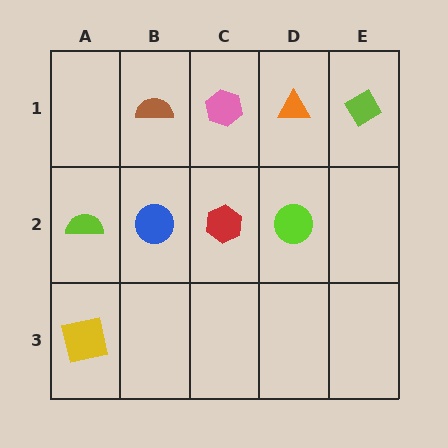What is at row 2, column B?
A blue circle.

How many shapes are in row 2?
4 shapes.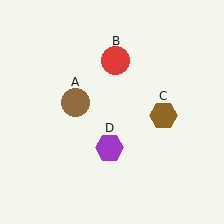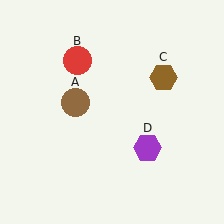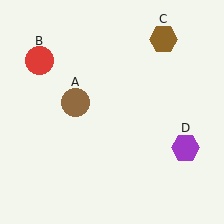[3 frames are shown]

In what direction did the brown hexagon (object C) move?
The brown hexagon (object C) moved up.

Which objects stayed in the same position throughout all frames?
Brown circle (object A) remained stationary.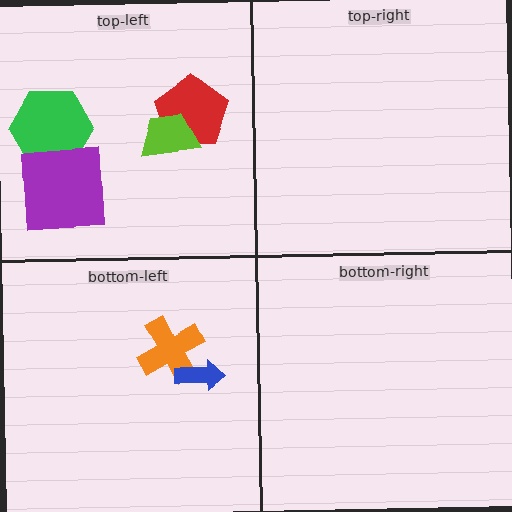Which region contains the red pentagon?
The top-left region.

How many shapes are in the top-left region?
4.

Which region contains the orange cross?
The bottom-left region.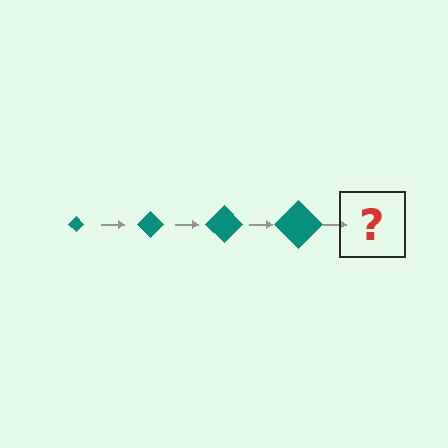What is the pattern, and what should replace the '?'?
The pattern is that the diamond gets progressively larger each step. The '?' should be a teal diamond, larger than the previous one.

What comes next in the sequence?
The next element should be a teal diamond, larger than the previous one.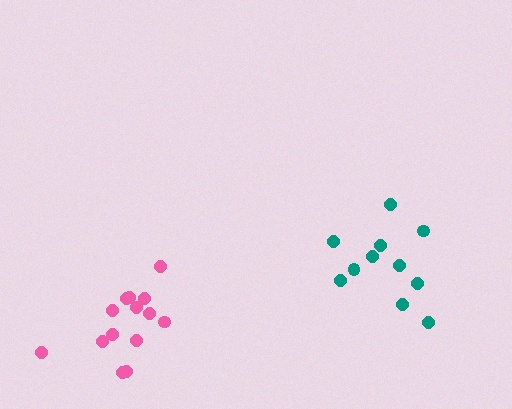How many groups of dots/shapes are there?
There are 2 groups.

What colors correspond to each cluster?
The clusters are colored: pink, teal.